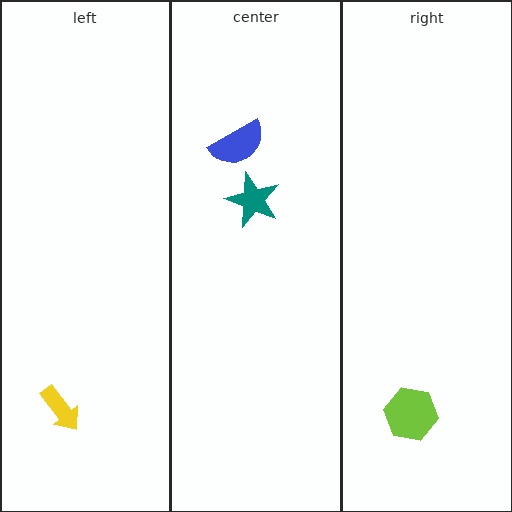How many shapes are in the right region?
1.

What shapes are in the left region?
The yellow arrow.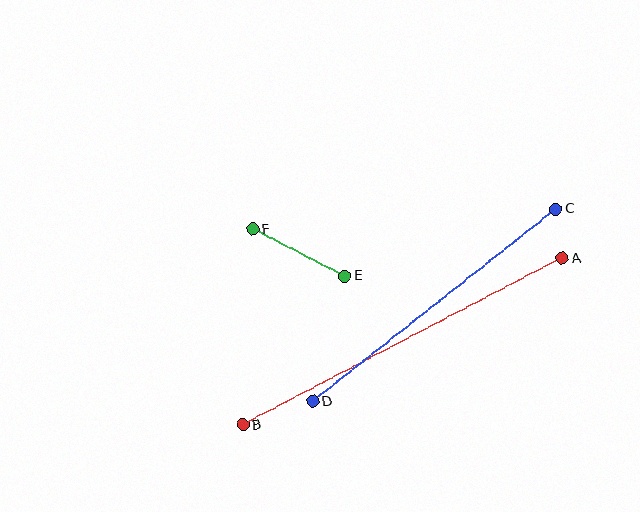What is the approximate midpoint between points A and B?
The midpoint is at approximately (403, 342) pixels.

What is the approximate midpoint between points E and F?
The midpoint is at approximately (299, 253) pixels.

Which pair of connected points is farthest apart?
Points A and B are farthest apart.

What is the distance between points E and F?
The distance is approximately 103 pixels.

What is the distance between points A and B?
The distance is approximately 360 pixels.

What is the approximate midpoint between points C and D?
The midpoint is at approximately (434, 305) pixels.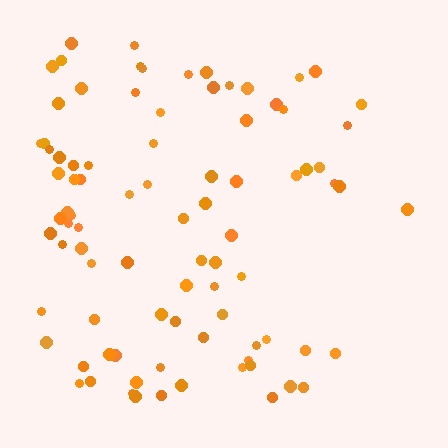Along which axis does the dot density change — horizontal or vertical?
Horizontal.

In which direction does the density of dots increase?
From right to left, with the left side densest.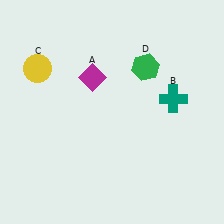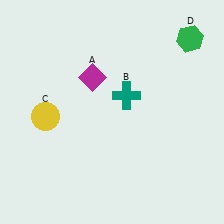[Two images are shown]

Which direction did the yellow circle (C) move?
The yellow circle (C) moved down.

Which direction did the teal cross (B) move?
The teal cross (B) moved left.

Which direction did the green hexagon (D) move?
The green hexagon (D) moved right.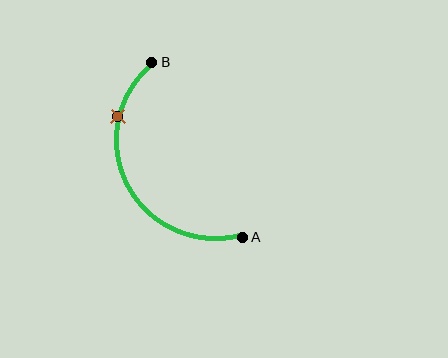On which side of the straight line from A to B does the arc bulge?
The arc bulges to the left of the straight line connecting A and B.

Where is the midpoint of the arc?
The arc midpoint is the point on the curve farthest from the straight line joining A and B. It sits to the left of that line.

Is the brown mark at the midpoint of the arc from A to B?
No. The brown mark lies on the arc but is closer to endpoint B. The arc midpoint would be at the point on the curve equidistant along the arc from both A and B.